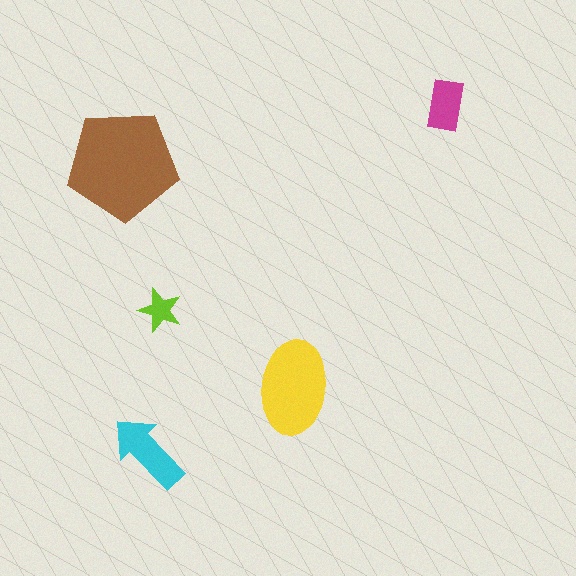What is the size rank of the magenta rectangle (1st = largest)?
4th.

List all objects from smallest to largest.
The lime star, the magenta rectangle, the cyan arrow, the yellow ellipse, the brown pentagon.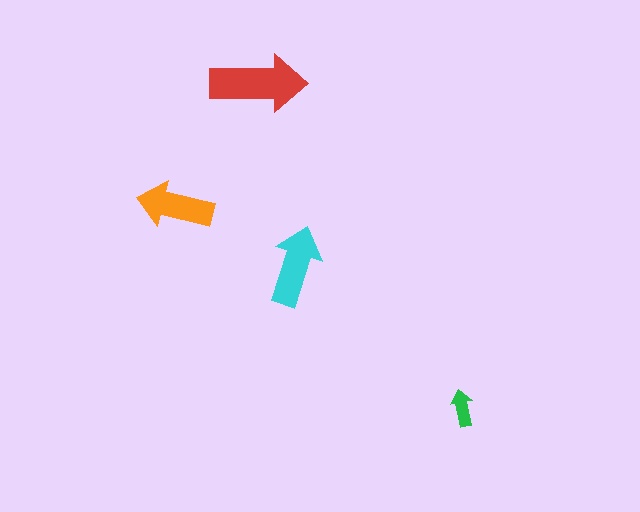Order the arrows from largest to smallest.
the red one, the cyan one, the orange one, the green one.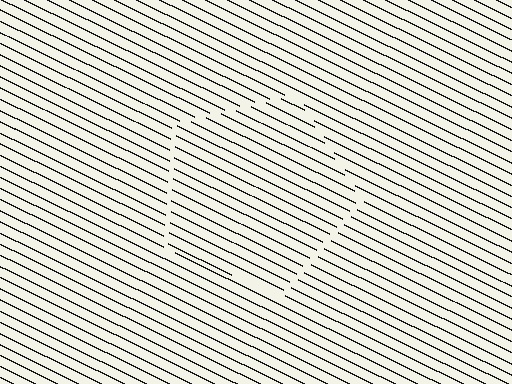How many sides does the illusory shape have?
5 sides — the line-ends trace a pentagon.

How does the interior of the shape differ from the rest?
The interior of the shape contains the same grating, shifted by half a period — the contour is defined by the phase discontinuity where line-ends from the inner and outer gratings abut.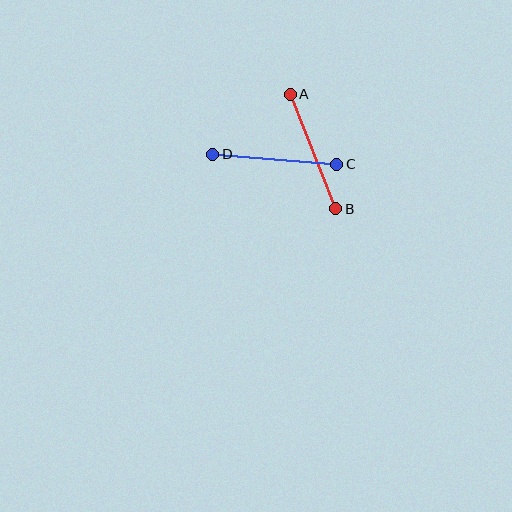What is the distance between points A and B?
The distance is approximately 123 pixels.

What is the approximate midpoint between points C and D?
The midpoint is at approximately (275, 159) pixels.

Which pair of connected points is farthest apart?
Points C and D are farthest apart.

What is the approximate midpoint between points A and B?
The midpoint is at approximately (313, 152) pixels.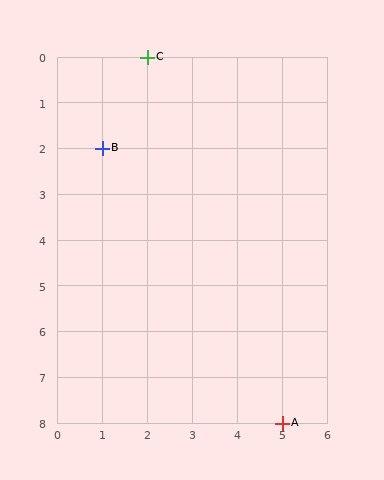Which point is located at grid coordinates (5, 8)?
Point A is at (5, 8).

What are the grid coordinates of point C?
Point C is at grid coordinates (2, 0).